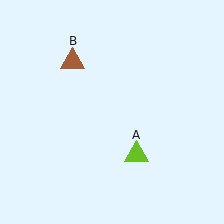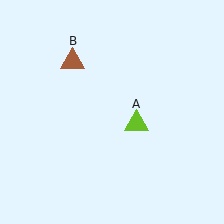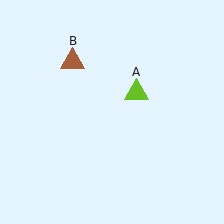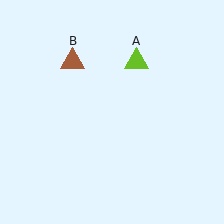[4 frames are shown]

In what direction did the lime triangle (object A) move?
The lime triangle (object A) moved up.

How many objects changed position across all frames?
1 object changed position: lime triangle (object A).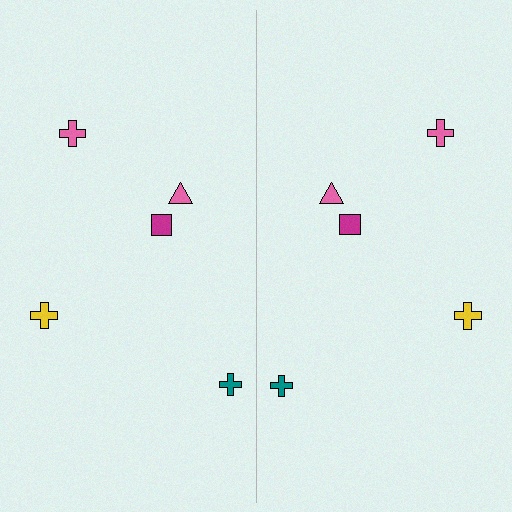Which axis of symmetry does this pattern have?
The pattern has a vertical axis of symmetry running through the center of the image.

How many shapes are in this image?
There are 10 shapes in this image.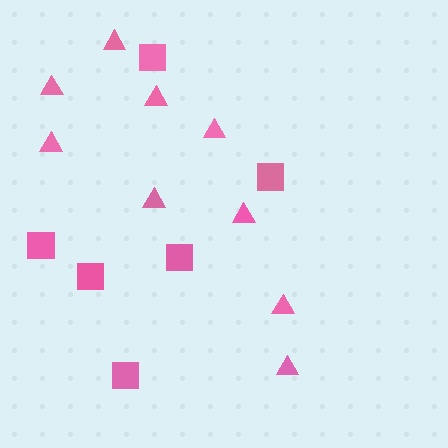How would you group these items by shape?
There are 2 groups: one group of triangles (9) and one group of squares (6).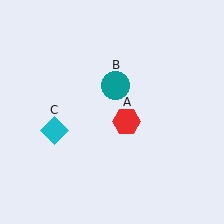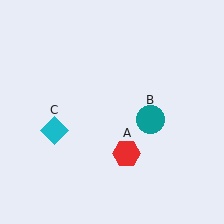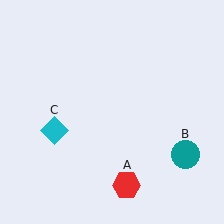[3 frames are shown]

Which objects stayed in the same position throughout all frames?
Cyan diamond (object C) remained stationary.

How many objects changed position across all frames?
2 objects changed position: red hexagon (object A), teal circle (object B).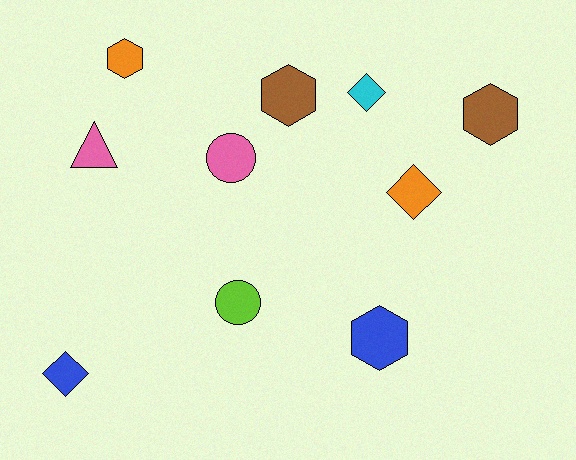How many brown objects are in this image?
There are 2 brown objects.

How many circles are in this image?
There are 2 circles.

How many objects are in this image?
There are 10 objects.